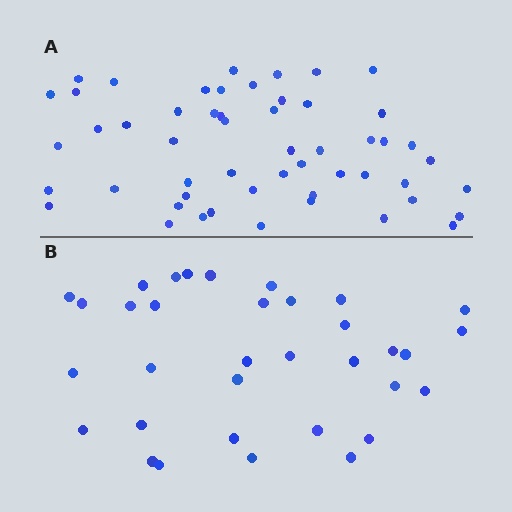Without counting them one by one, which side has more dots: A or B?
Region A (the top region) has more dots.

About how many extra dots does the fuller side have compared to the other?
Region A has approximately 20 more dots than region B.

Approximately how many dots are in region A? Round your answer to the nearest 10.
About 50 dots. (The exact count is 53, which rounds to 50.)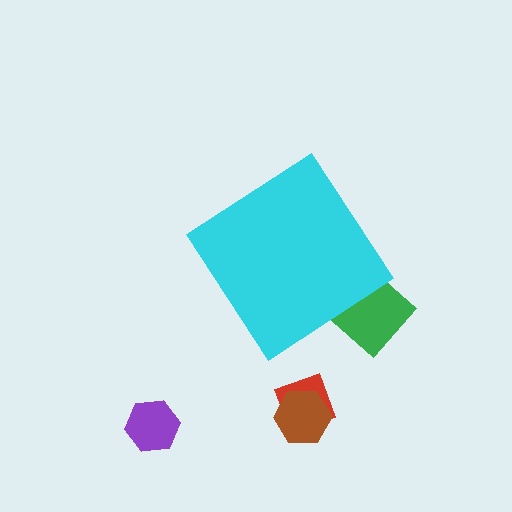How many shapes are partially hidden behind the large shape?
1 shape is partially hidden.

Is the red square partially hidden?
No, the red square is fully visible.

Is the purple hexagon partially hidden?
No, the purple hexagon is fully visible.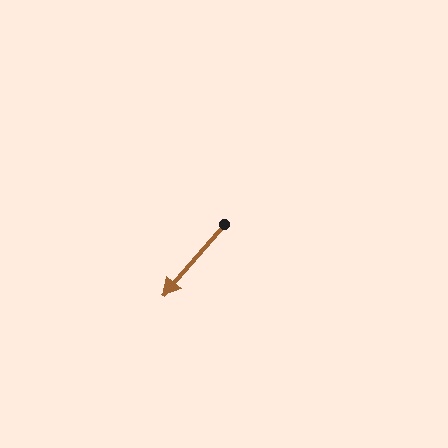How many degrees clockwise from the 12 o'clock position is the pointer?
Approximately 220 degrees.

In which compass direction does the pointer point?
Southwest.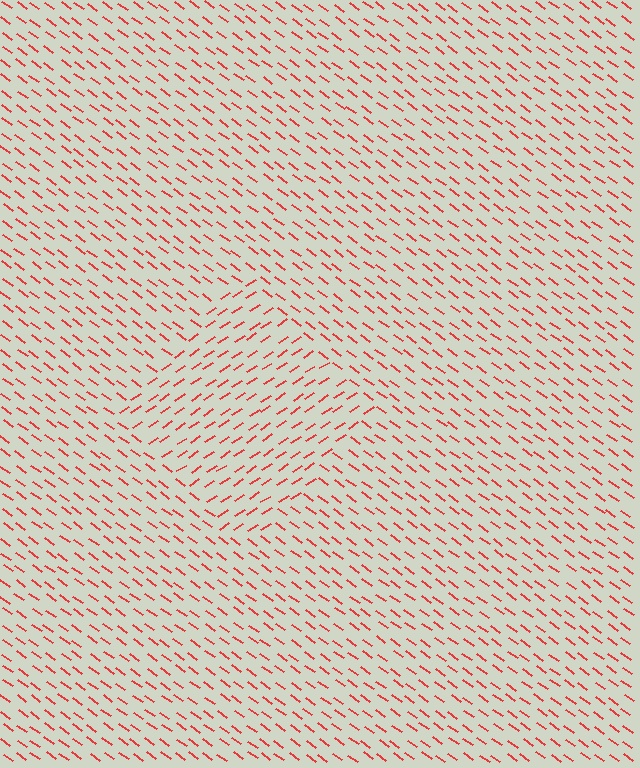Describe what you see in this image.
The image is filled with small red line segments. A diamond region in the image has lines oriented differently from the surrounding lines, creating a visible texture boundary.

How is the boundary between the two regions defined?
The boundary is defined purely by a change in line orientation (approximately 68 degrees difference). All lines are the same color and thickness.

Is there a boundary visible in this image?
Yes, there is a texture boundary formed by a change in line orientation.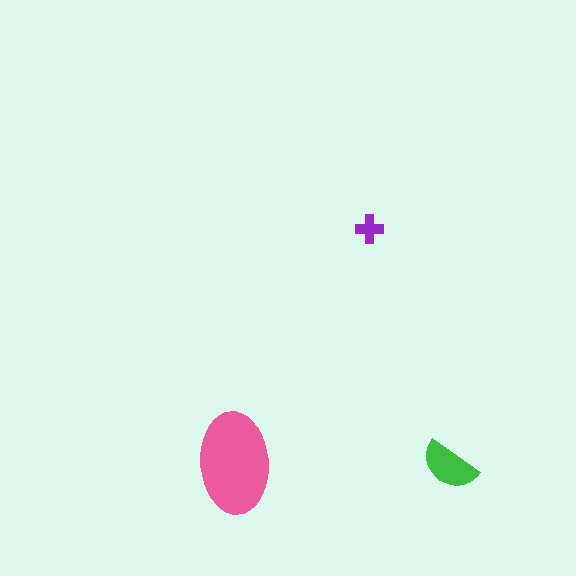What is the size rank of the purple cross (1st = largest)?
3rd.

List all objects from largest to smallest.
The pink ellipse, the green semicircle, the purple cross.